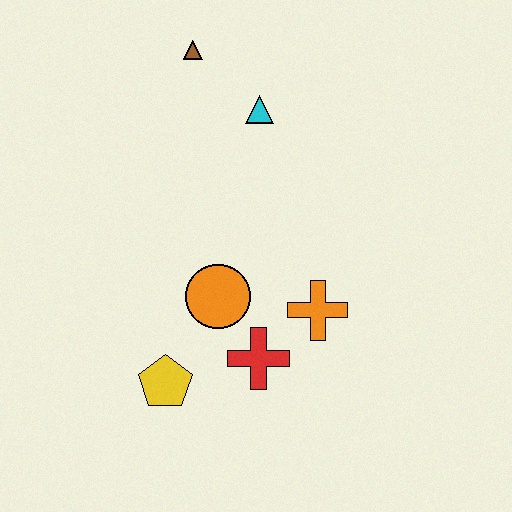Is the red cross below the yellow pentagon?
No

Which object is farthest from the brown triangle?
The yellow pentagon is farthest from the brown triangle.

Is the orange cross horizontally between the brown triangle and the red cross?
No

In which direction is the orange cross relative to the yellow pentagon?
The orange cross is to the right of the yellow pentagon.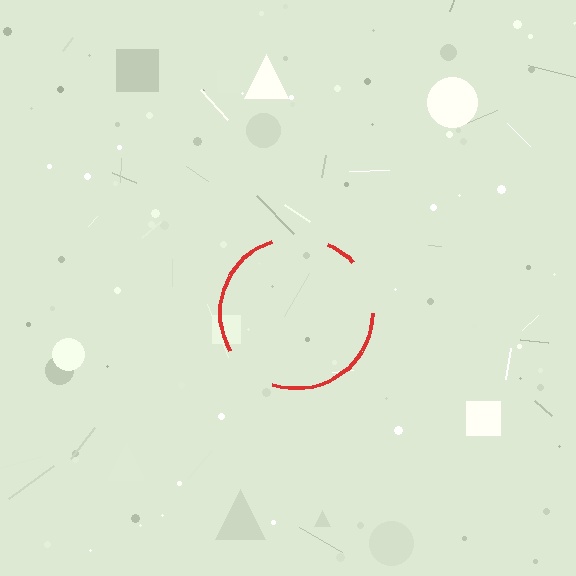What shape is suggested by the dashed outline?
The dashed outline suggests a circle.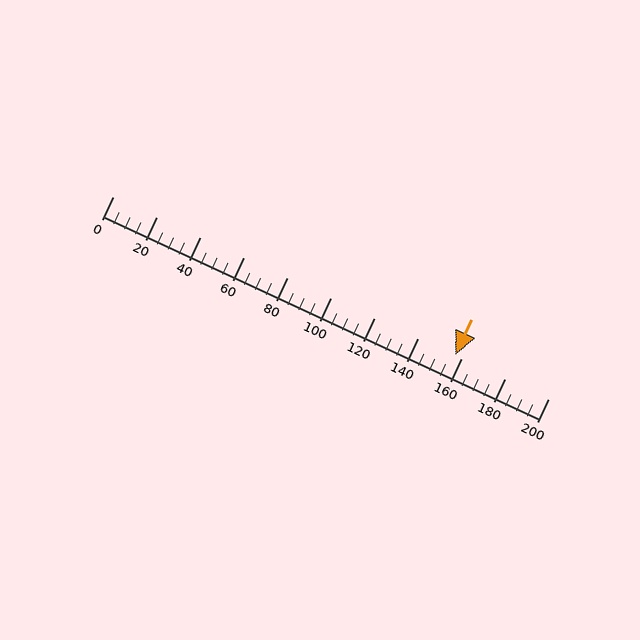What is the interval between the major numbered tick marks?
The major tick marks are spaced 20 units apart.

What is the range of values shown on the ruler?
The ruler shows values from 0 to 200.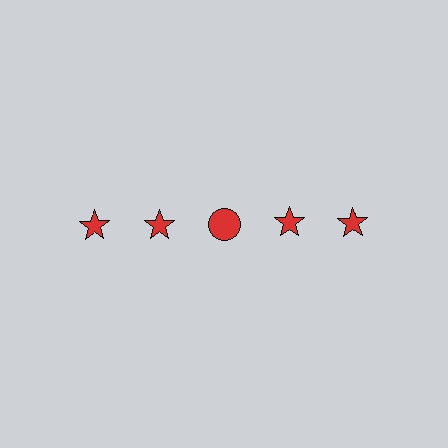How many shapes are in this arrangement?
There are 5 shapes arranged in a grid pattern.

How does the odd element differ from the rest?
It has a different shape: circle instead of star.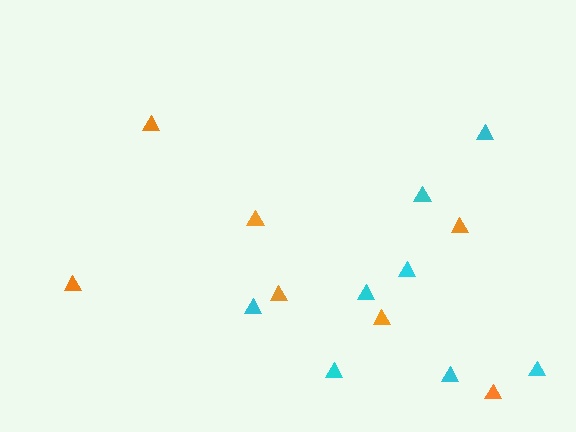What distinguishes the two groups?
There are 2 groups: one group of orange triangles (7) and one group of cyan triangles (8).